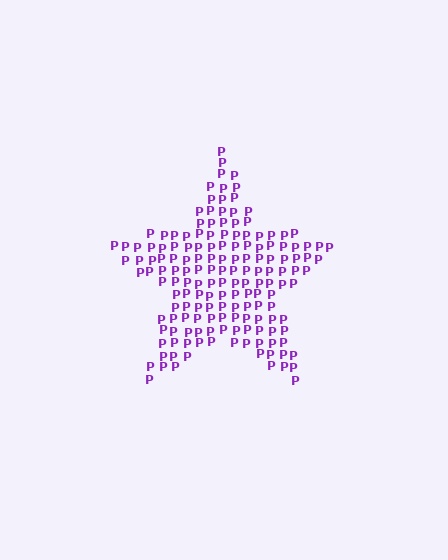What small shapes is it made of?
It is made of small letter P's.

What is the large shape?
The large shape is a star.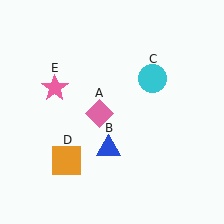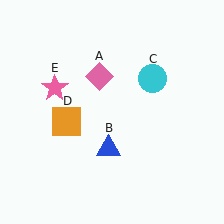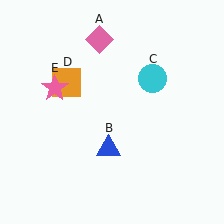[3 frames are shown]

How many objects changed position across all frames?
2 objects changed position: pink diamond (object A), orange square (object D).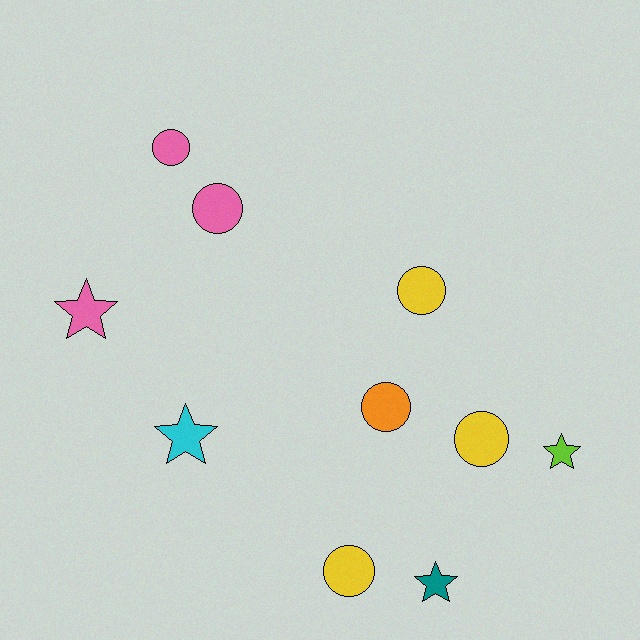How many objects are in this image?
There are 10 objects.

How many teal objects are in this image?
There is 1 teal object.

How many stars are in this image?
There are 4 stars.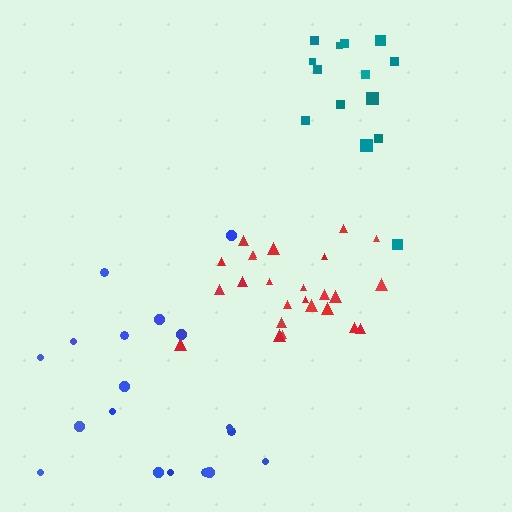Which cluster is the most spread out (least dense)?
Blue.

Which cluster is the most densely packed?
Red.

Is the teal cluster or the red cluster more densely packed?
Red.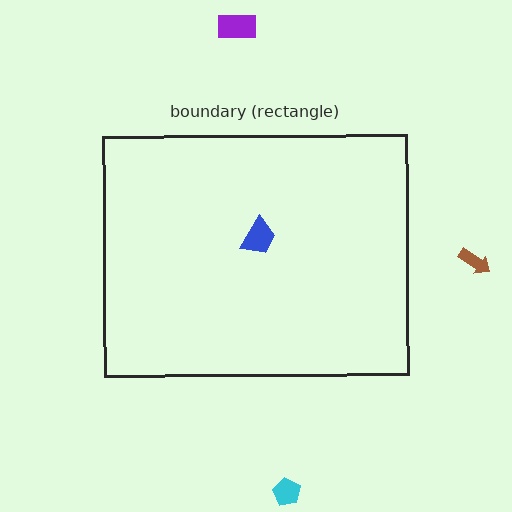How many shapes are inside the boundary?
1 inside, 3 outside.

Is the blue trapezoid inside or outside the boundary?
Inside.